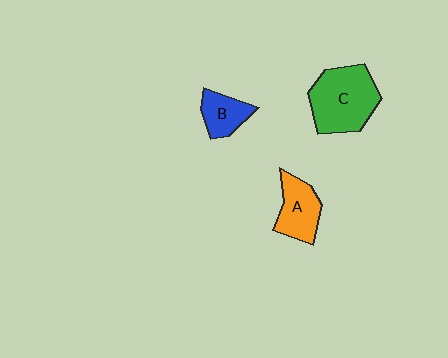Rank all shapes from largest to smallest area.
From largest to smallest: C (green), A (orange), B (blue).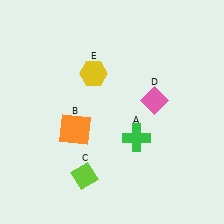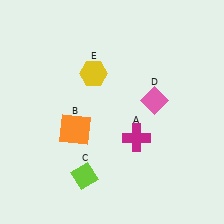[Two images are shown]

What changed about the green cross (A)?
In Image 1, A is green. In Image 2, it changed to magenta.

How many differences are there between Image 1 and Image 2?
There is 1 difference between the two images.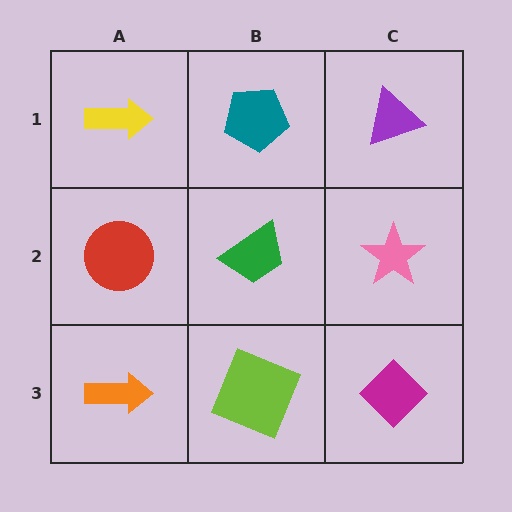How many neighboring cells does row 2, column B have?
4.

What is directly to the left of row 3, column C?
A lime square.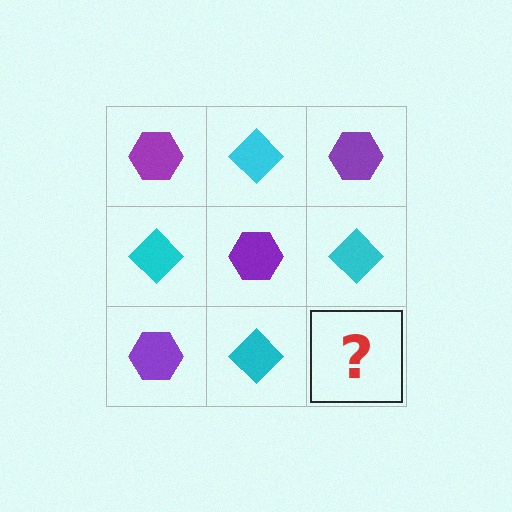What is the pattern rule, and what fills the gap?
The rule is that it alternates purple hexagon and cyan diamond in a checkerboard pattern. The gap should be filled with a purple hexagon.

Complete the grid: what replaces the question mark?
The question mark should be replaced with a purple hexagon.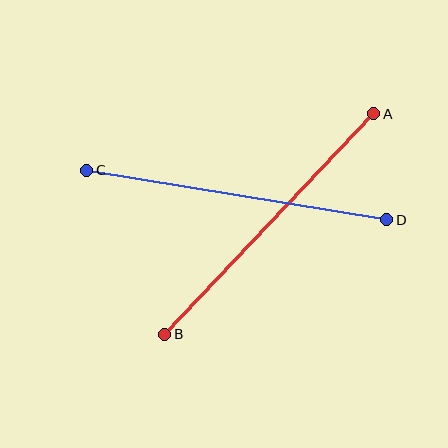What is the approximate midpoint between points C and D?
The midpoint is at approximately (237, 195) pixels.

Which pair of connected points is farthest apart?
Points C and D are farthest apart.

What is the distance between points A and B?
The distance is approximately 304 pixels.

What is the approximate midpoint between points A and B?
The midpoint is at approximately (269, 224) pixels.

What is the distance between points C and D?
The distance is approximately 304 pixels.